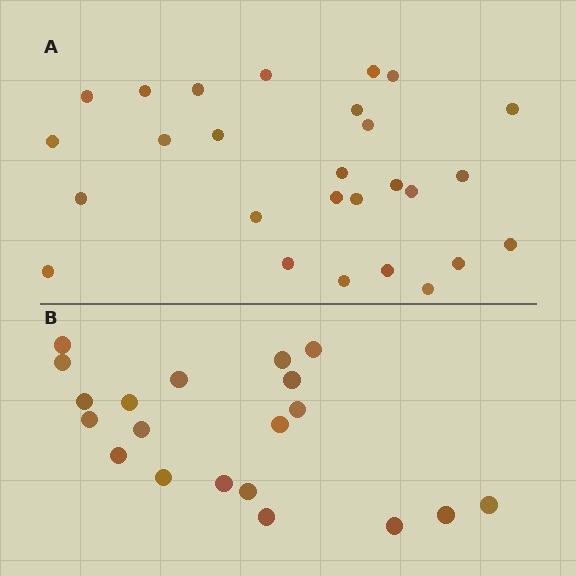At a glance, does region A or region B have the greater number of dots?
Region A (the top region) has more dots.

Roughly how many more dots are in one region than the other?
Region A has roughly 8 or so more dots than region B.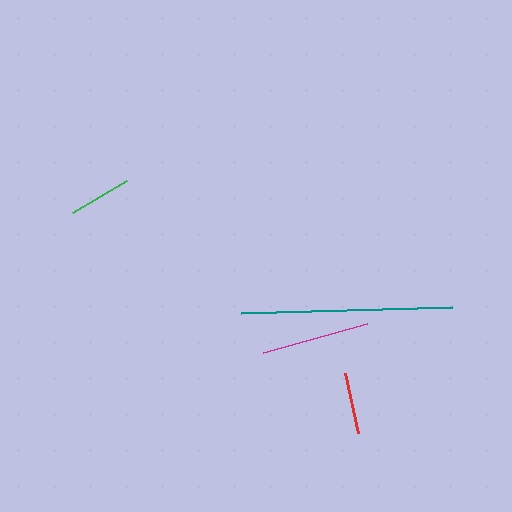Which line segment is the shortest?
The red line is the shortest at approximately 61 pixels.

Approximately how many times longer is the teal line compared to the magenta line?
The teal line is approximately 1.9 times the length of the magenta line.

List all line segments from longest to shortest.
From longest to shortest: teal, magenta, green, red.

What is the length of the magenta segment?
The magenta segment is approximately 109 pixels long.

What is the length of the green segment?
The green segment is approximately 64 pixels long.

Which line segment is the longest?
The teal line is the longest at approximately 211 pixels.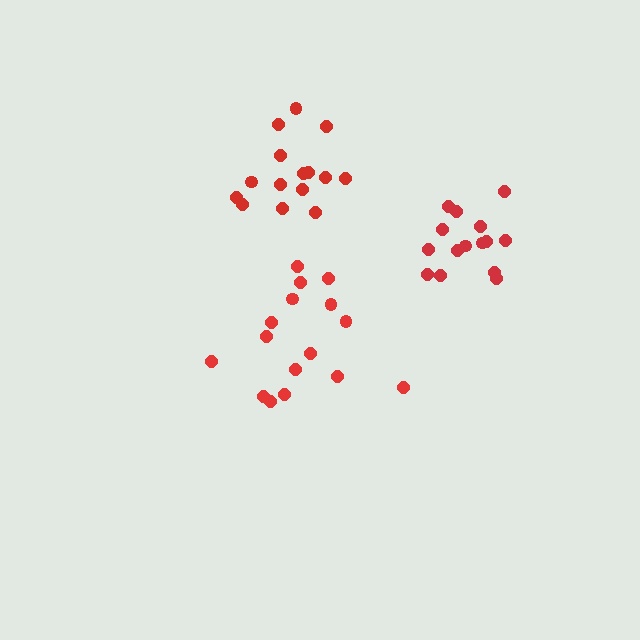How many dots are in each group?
Group 1: 16 dots, Group 2: 15 dots, Group 3: 15 dots (46 total).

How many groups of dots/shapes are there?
There are 3 groups.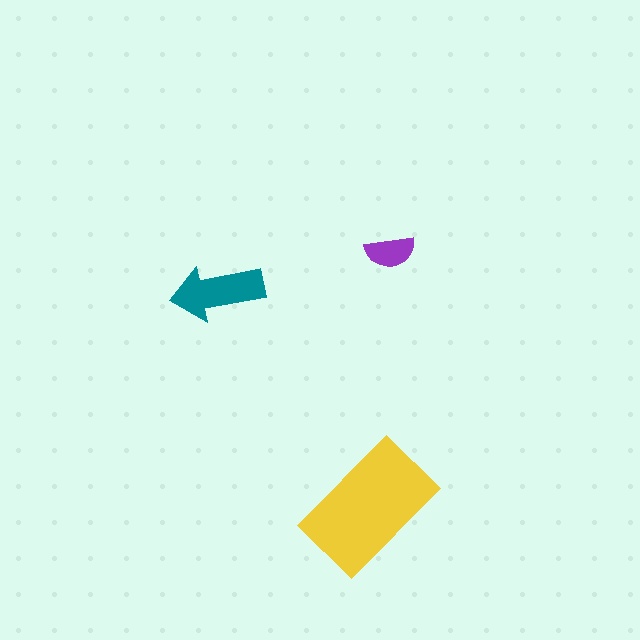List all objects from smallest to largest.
The purple semicircle, the teal arrow, the yellow rectangle.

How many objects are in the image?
There are 3 objects in the image.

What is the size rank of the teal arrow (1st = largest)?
2nd.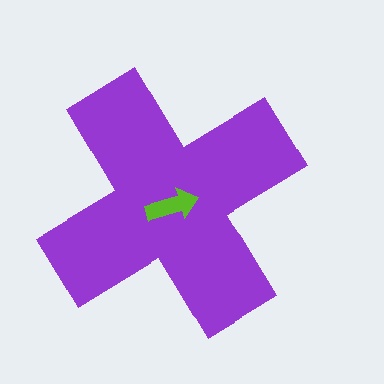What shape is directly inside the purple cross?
The lime arrow.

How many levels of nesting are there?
2.